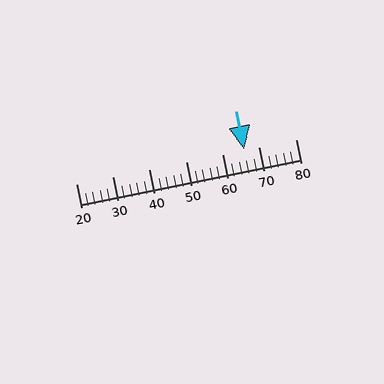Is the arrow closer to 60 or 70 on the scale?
The arrow is closer to 70.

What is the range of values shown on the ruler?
The ruler shows values from 20 to 80.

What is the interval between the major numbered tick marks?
The major tick marks are spaced 10 units apart.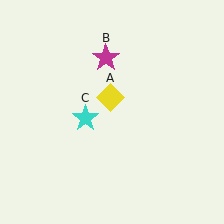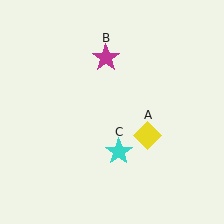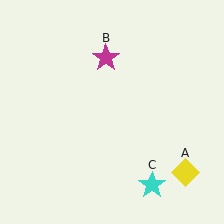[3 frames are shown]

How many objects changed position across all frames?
2 objects changed position: yellow diamond (object A), cyan star (object C).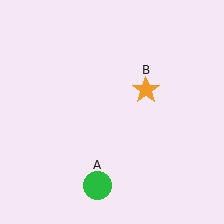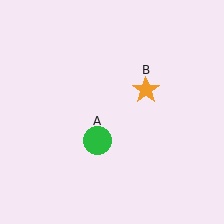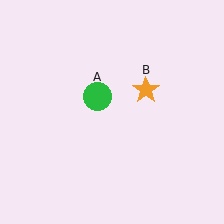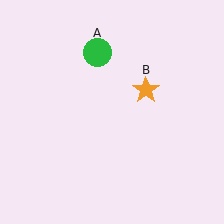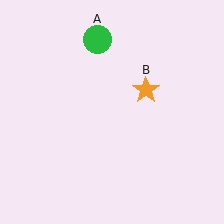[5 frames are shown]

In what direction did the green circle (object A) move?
The green circle (object A) moved up.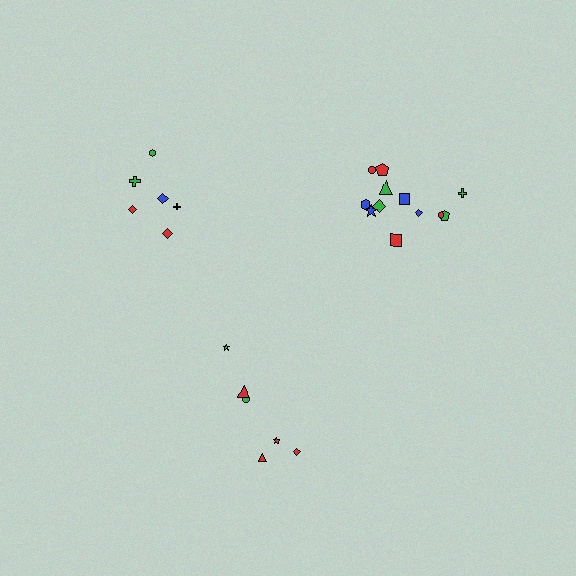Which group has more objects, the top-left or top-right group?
The top-right group.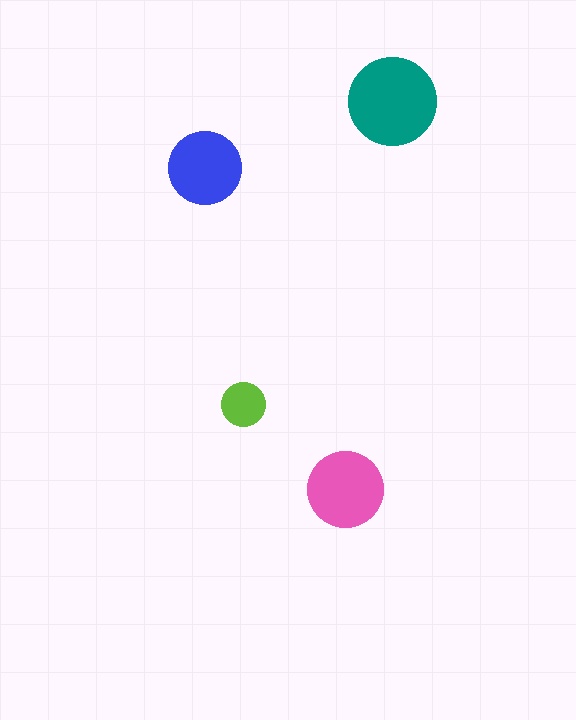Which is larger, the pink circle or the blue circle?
The pink one.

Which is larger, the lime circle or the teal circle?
The teal one.